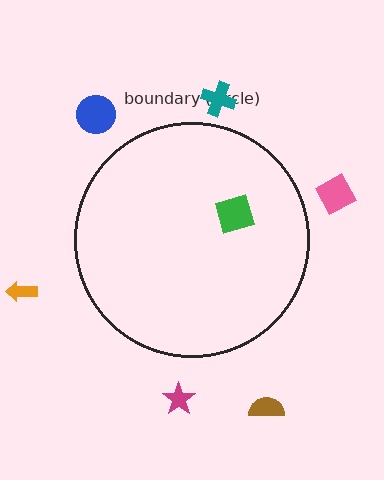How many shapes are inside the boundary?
1 inside, 6 outside.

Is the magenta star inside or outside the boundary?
Outside.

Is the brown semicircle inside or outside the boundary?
Outside.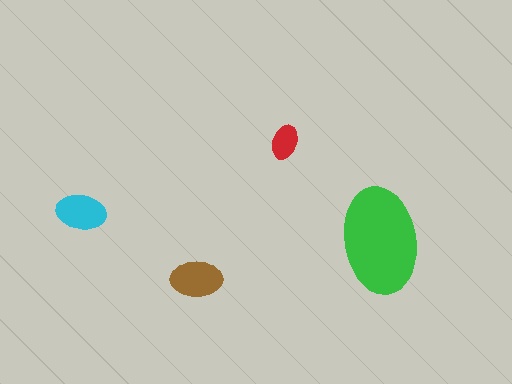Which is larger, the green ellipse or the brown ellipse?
The green one.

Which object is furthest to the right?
The green ellipse is rightmost.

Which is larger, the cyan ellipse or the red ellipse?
The cyan one.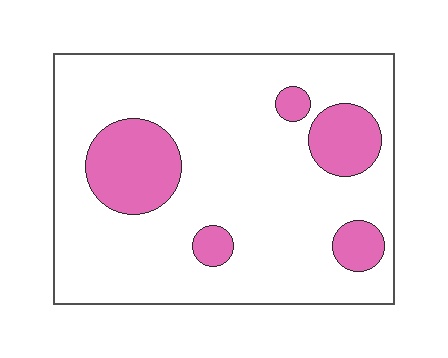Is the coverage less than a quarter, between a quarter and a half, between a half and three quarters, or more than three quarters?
Less than a quarter.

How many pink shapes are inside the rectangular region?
5.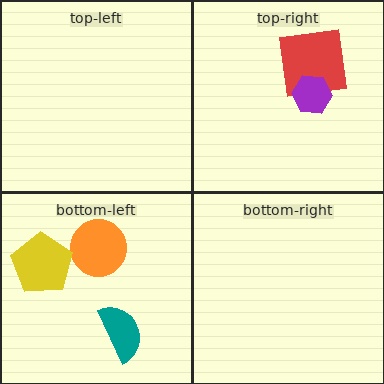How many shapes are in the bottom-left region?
3.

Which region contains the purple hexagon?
The top-right region.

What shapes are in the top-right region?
The red square, the purple hexagon.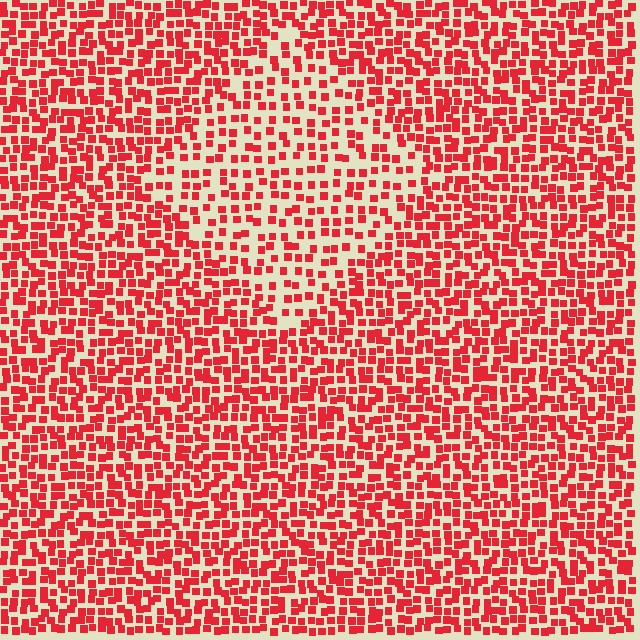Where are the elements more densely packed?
The elements are more densely packed outside the diamond boundary.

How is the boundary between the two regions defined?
The boundary is defined by a change in element density (approximately 1.7x ratio). All elements are the same color, size, and shape.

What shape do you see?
I see a diamond.